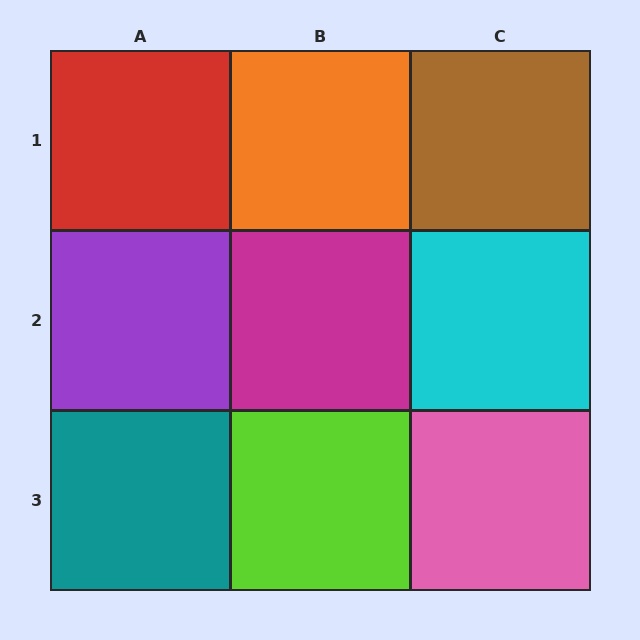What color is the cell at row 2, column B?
Magenta.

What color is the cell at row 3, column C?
Pink.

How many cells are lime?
1 cell is lime.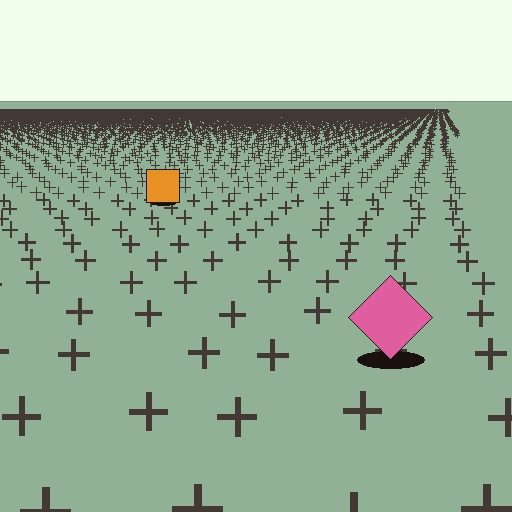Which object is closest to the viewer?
The pink diamond is closest. The texture marks near it are larger and more spread out.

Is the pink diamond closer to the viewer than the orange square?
Yes. The pink diamond is closer — you can tell from the texture gradient: the ground texture is coarser near it.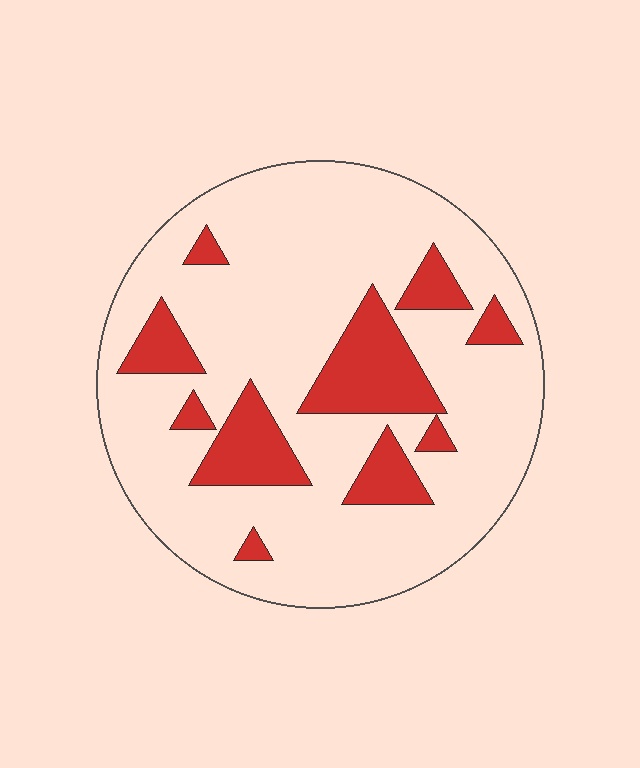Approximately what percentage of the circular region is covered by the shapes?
Approximately 20%.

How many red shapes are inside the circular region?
10.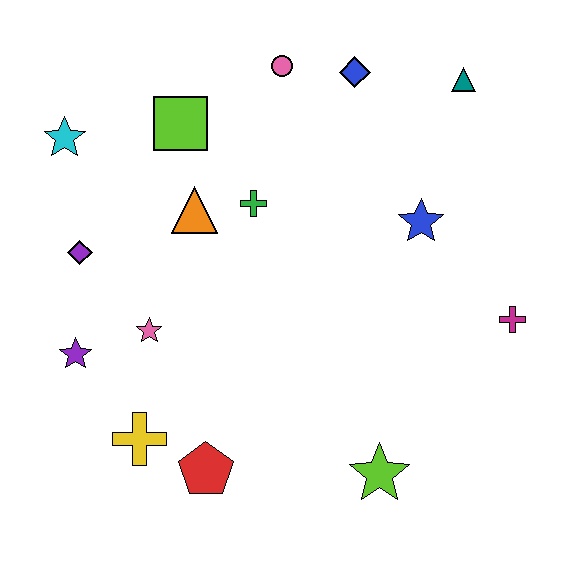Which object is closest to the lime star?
The red pentagon is closest to the lime star.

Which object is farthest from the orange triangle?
The magenta cross is farthest from the orange triangle.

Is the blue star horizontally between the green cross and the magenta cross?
Yes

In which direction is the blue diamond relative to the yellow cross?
The blue diamond is above the yellow cross.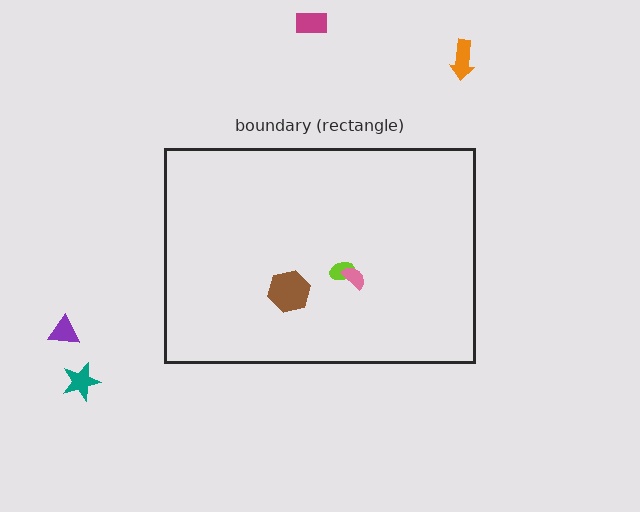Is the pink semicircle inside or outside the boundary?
Inside.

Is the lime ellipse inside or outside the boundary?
Inside.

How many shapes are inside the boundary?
3 inside, 4 outside.